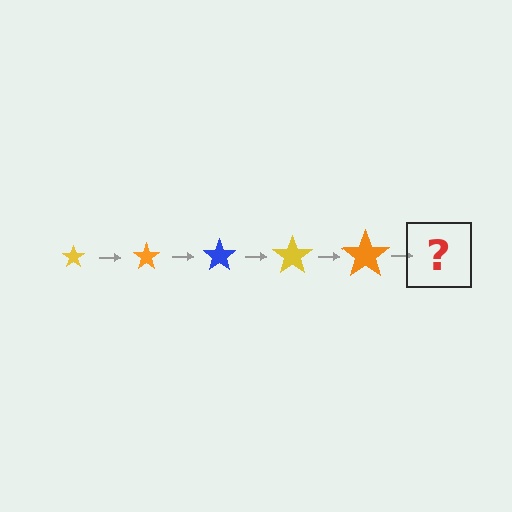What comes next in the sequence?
The next element should be a blue star, larger than the previous one.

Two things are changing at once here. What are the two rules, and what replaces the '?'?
The two rules are that the star grows larger each step and the color cycles through yellow, orange, and blue. The '?' should be a blue star, larger than the previous one.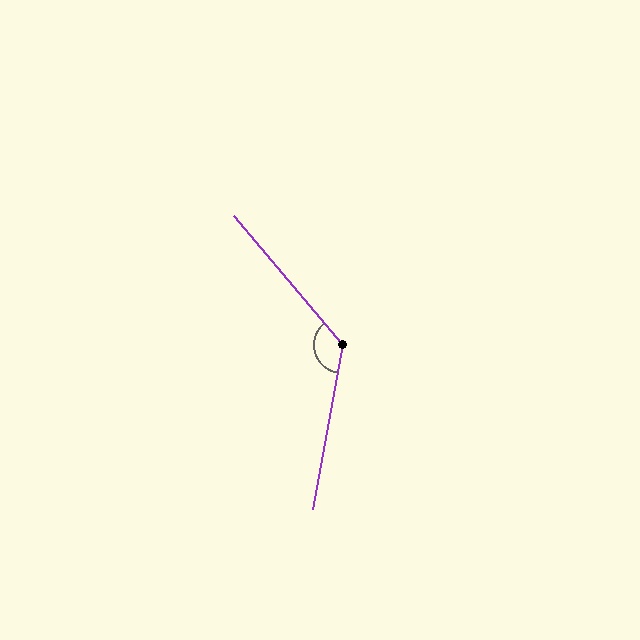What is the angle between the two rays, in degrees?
Approximately 130 degrees.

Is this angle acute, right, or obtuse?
It is obtuse.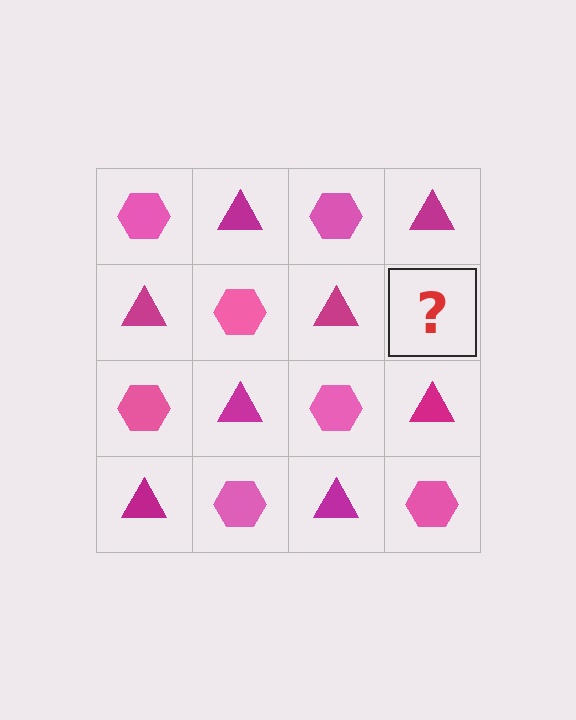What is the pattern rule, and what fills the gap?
The rule is that it alternates pink hexagon and magenta triangle in a checkerboard pattern. The gap should be filled with a pink hexagon.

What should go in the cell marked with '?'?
The missing cell should contain a pink hexagon.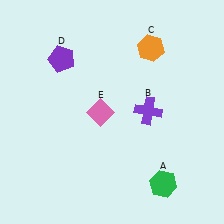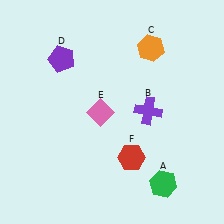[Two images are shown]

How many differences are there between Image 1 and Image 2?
There is 1 difference between the two images.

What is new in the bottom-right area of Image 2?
A red hexagon (F) was added in the bottom-right area of Image 2.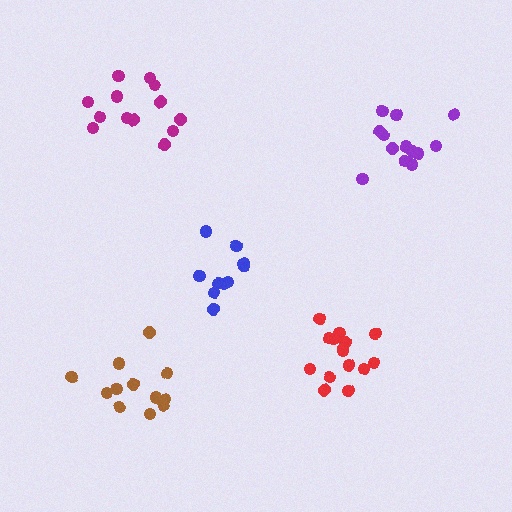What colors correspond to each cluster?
The clusters are colored: blue, purple, red, magenta, brown.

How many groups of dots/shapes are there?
There are 5 groups.